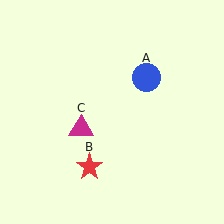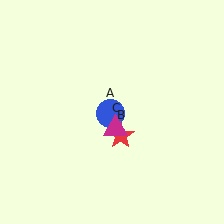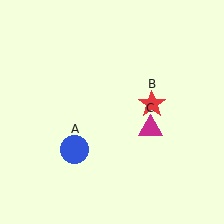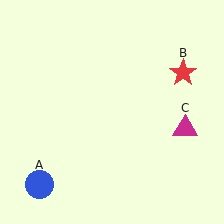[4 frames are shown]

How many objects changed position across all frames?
3 objects changed position: blue circle (object A), red star (object B), magenta triangle (object C).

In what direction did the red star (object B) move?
The red star (object B) moved up and to the right.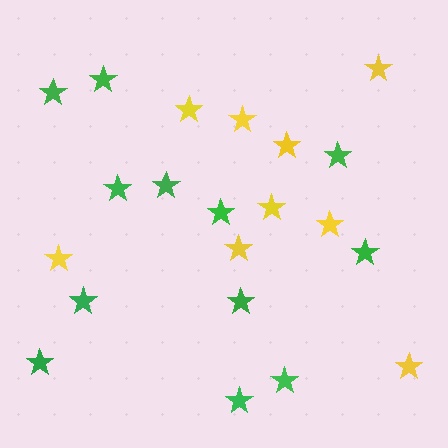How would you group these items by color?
There are 2 groups: one group of yellow stars (9) and one group of green stars (12).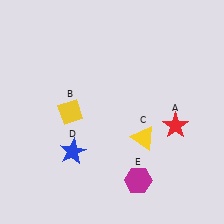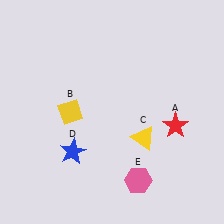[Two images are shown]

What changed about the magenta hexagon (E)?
In Image 1, E is magenta. In Image 2, it changed to pink.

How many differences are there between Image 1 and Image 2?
There is 1 difference between the two images.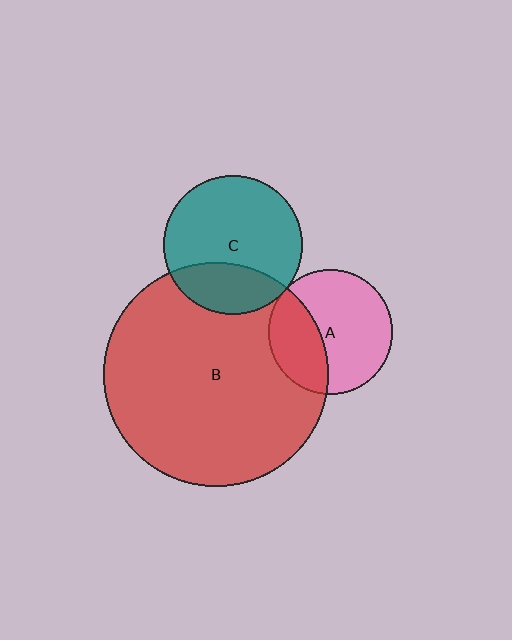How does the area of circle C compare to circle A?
Approximately 1.2 times.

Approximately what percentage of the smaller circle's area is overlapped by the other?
Approximately 35%.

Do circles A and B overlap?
Yes.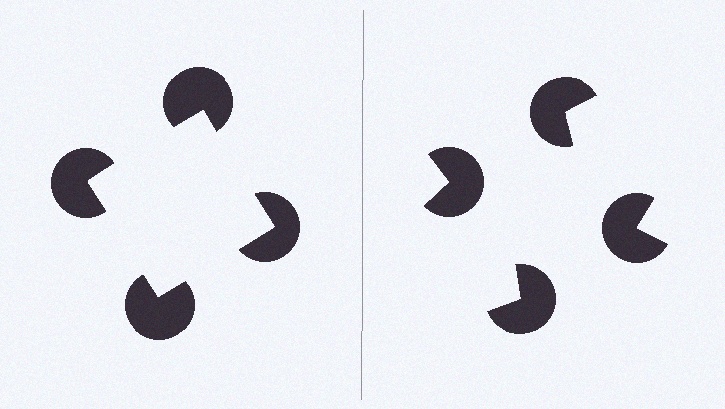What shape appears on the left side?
An illusory square.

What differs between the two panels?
The pac-man discs are positioned identically on both sides; only the wedge orientations differ. On the left they align to a square; on the right they are misaligned.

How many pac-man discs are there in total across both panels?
8 — 4 on each side.